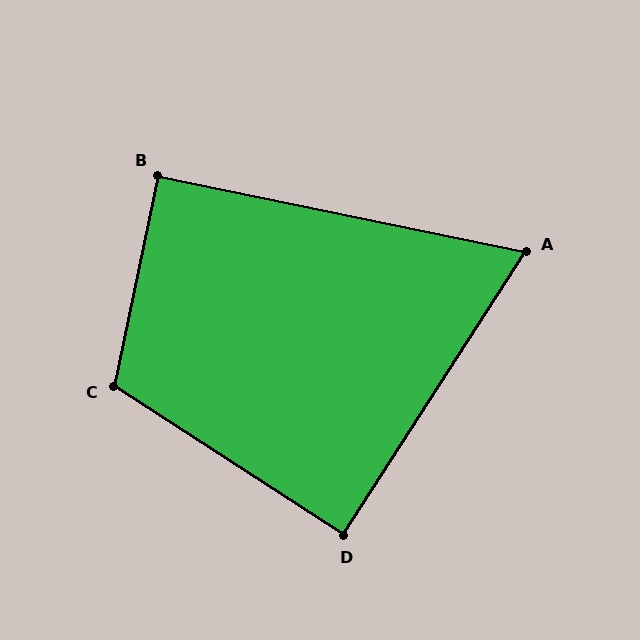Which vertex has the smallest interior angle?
A, at approximately 69 degrees.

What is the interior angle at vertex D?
Approximately 90 degrees (approximately right).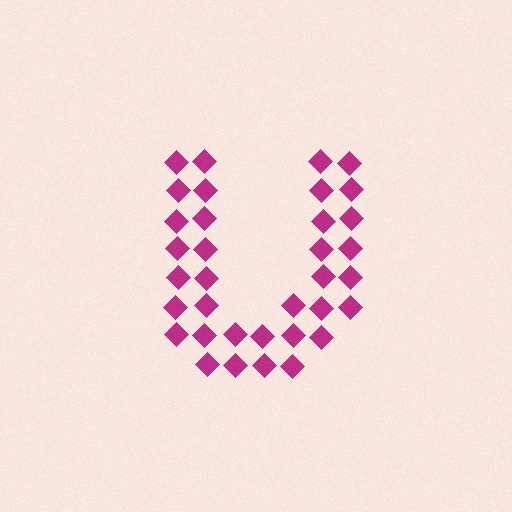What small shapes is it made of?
It is made of small diamonds.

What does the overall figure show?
The overall figure shows the letter U.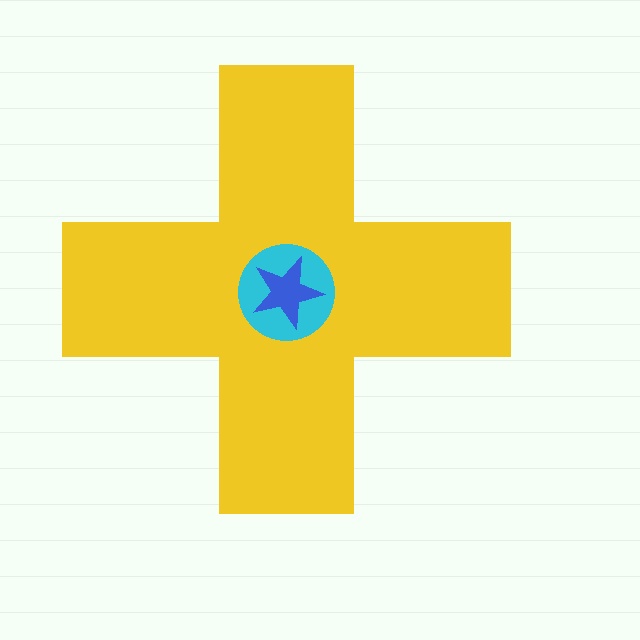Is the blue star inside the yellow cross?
Yes.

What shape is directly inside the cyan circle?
The blue star.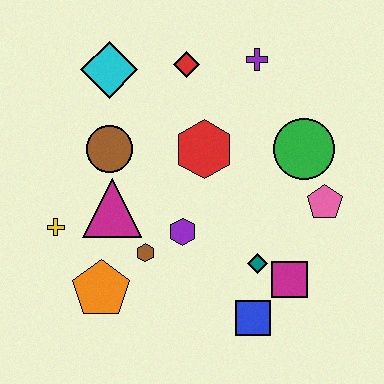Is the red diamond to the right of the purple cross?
No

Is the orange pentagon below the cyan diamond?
Yes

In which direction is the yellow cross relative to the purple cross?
The yellow cross is to the left of the purple cross.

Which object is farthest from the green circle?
The yellow cross is farthest from the green circle.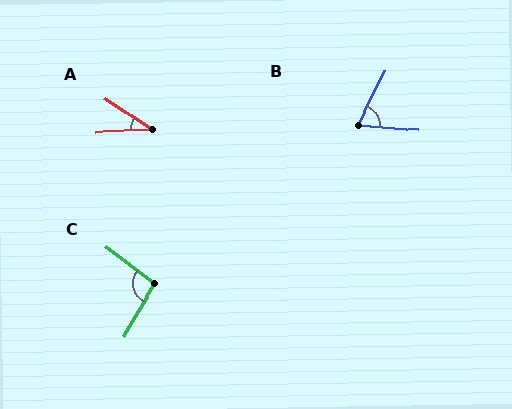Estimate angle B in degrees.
Approximately 69 degrees.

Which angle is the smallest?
A, at approximately 35 degrees.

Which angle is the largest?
C, at approximately 97 degrees.